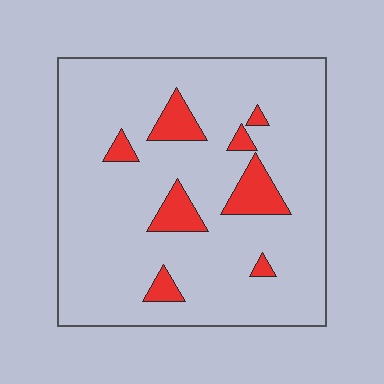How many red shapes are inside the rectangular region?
8.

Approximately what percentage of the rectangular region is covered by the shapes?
Approximately 10%.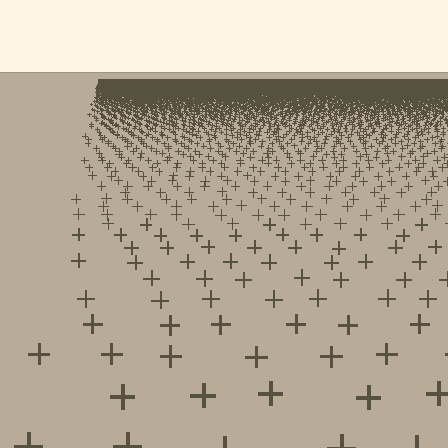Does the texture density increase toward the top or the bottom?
Density increases toward the top.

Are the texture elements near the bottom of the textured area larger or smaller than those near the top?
Larger. Near the bottom, elements are closer to the viewer and appear at a bigger on-screen size.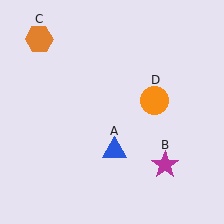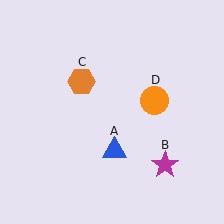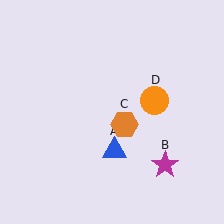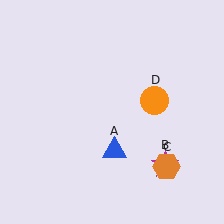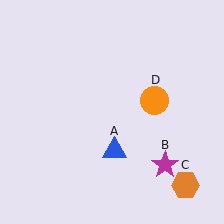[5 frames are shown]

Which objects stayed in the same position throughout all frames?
Blue triangle (object A) and magenta star (object B) and orange circle (object D) remained stationary.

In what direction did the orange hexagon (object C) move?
The orange hexagon (object C) moved down and to the right.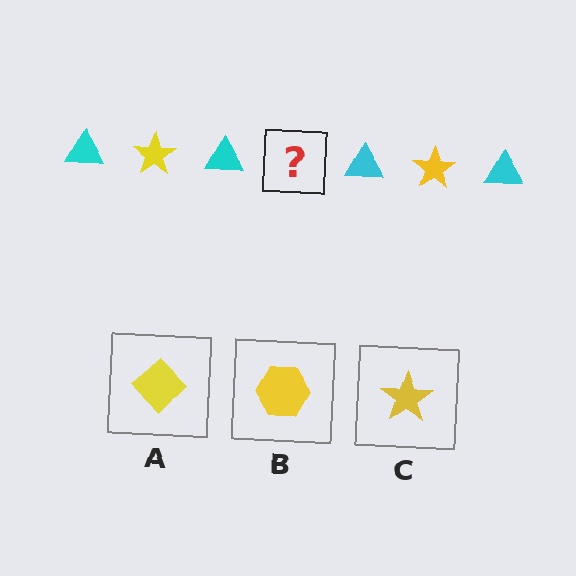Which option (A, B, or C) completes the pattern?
C.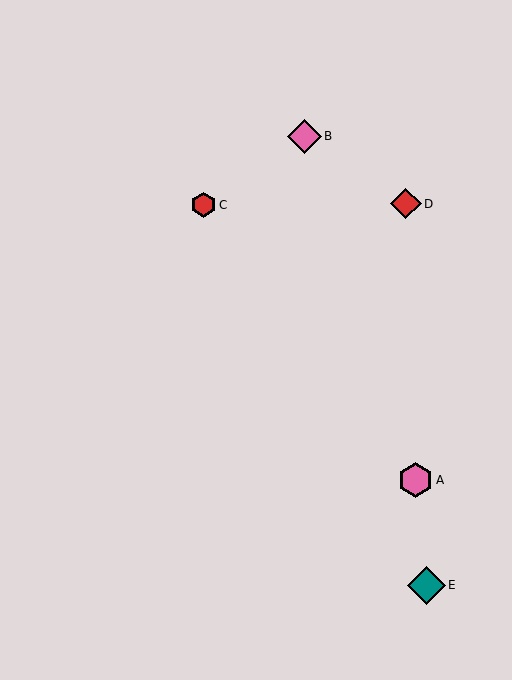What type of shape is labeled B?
Shape B is a pink diamond.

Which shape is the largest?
The teal diamond (labeled E) is the largest.